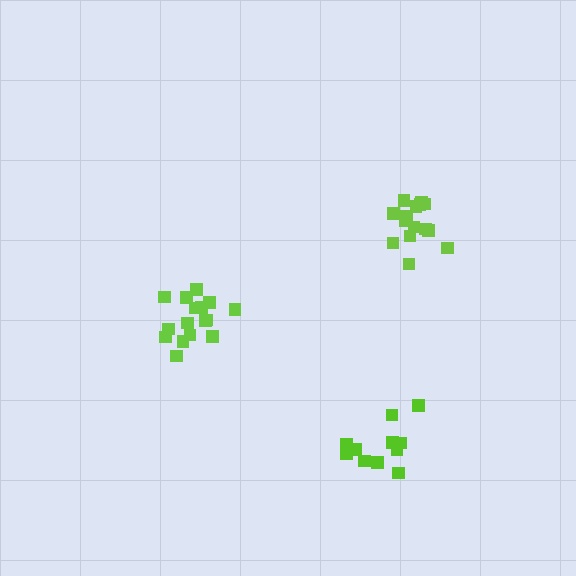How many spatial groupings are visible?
There are 3 spatial groupings.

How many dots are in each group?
Group 1: 16 dots, Group 2: 15 dots, Group 3: 11 dots (42 total).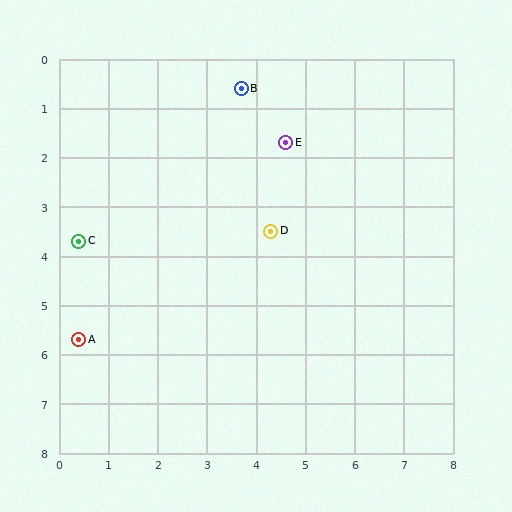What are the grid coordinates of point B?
Point B is at approximately (3.7, 0.6).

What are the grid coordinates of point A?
Point A is at approximately (0.4, 5.7).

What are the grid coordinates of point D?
Point D is at approximately (4.3, 3.5).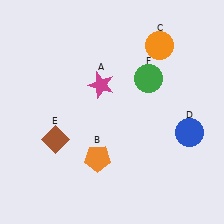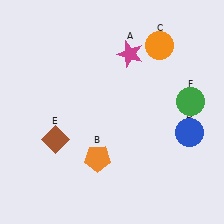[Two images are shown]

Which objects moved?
The objects that moved are: the magenta star (A), the green circle (F).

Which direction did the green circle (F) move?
The green circle (F) moved right.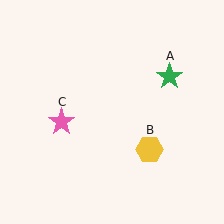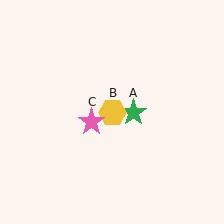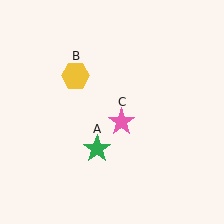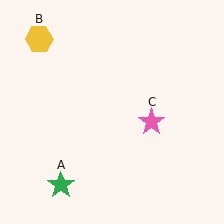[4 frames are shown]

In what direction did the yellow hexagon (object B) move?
The yellow hexagon (object B) moved up and to the left.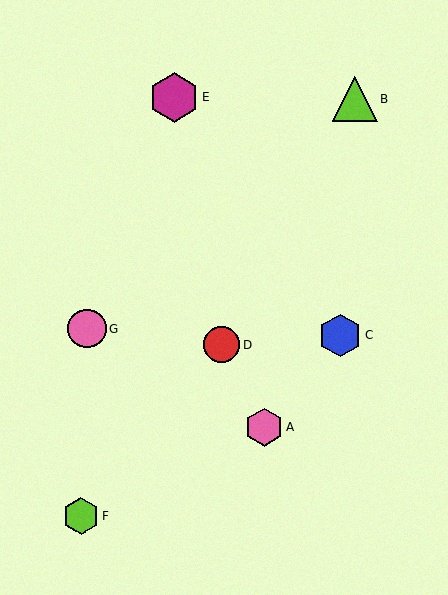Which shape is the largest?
The magenta hexagon (labeled E) is the largest.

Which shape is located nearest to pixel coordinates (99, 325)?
The pink circle (labeled G) at (87, 329) is nearest to that location.